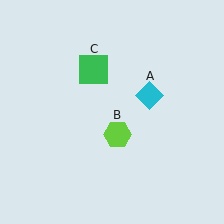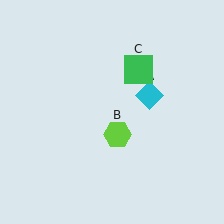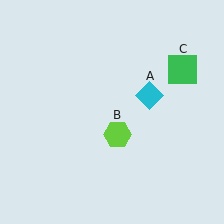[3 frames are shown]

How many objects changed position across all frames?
1 object changed position: green square (object C).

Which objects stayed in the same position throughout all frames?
Cyan diamond (object A) and lime hexagon (object B) remained stationary.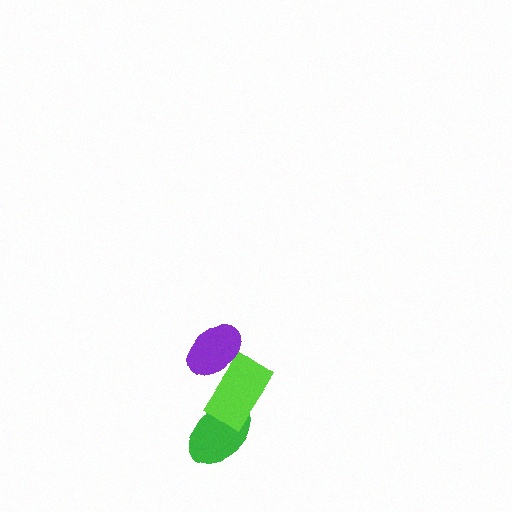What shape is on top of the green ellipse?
The lime rectangle is on top of the green ellipse.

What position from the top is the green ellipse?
The green ellipse is 3rd from the top.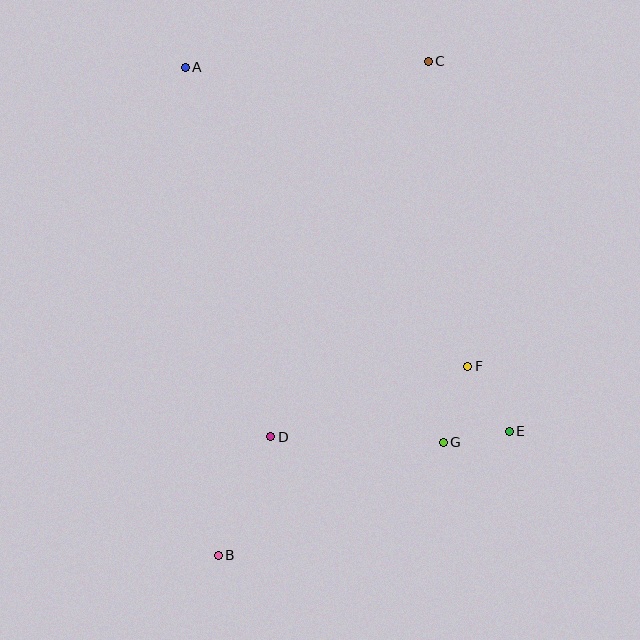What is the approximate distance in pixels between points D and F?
The distance between D and F is approximately 209 pixels.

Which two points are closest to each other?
Points E and G are closest to each other.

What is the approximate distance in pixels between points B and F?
The distance between B and F is approximately 313 pixels.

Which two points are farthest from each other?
Points B and C are farthest from each other.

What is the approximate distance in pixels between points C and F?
The distance between C and F is approximately 308 pixels.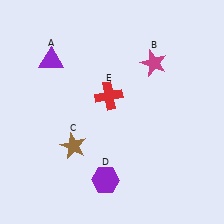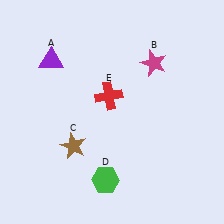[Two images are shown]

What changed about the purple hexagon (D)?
In Image 1, D is purple. In Image 2, it changed to green.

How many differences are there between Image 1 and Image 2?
There is 1 difference between the two images.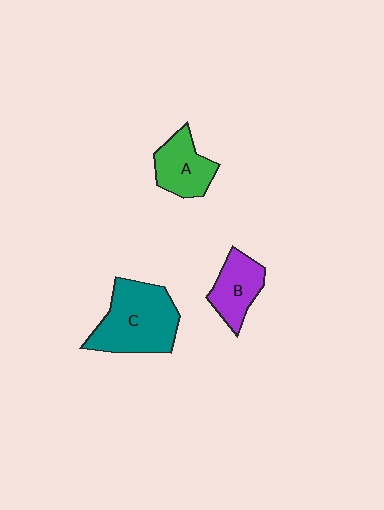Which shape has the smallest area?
Shape B (purple).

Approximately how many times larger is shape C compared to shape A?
Approximately 1.7 times.